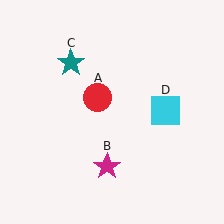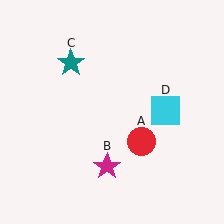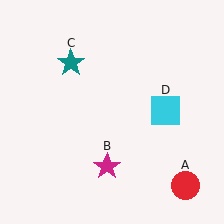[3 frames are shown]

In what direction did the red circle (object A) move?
The red circle (object A) moved down and to the right.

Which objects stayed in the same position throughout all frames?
Magenta star (object B) and teal star (object C) and cyan square (object D) remained stationary.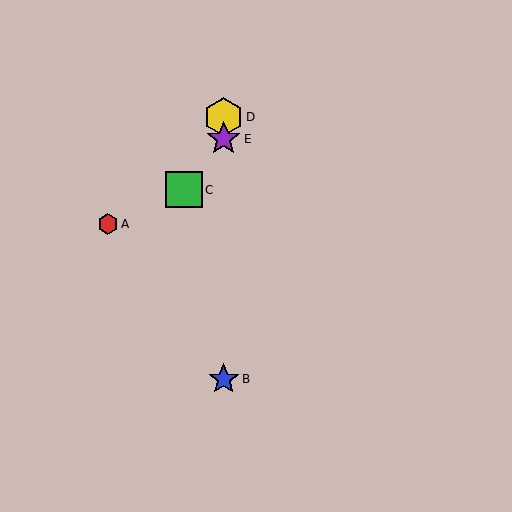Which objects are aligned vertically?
Objects B, D, E are aligned vertically.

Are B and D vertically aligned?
Yes, both are at x≈224.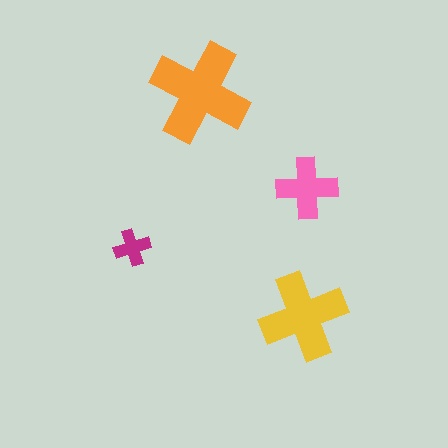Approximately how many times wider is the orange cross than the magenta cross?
About 2.5 times wider.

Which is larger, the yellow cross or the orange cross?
The orange one.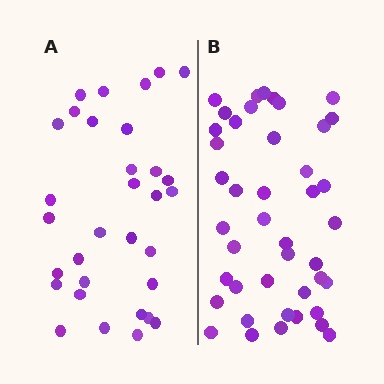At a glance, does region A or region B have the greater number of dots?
Region B (the right region) has more dots.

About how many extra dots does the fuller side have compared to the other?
Region B has roughly 12 or so more dots than region A.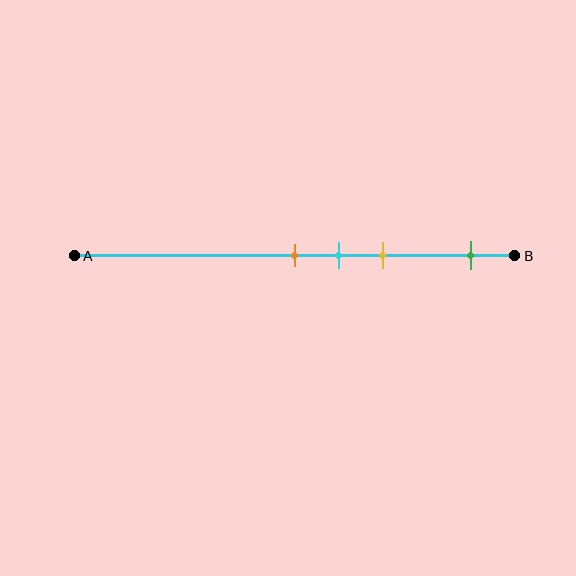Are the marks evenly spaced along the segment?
No, the marks are not evenly spaced.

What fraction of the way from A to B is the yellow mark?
The yellow mark is approximately 70% (0.7) of the way from A to B.